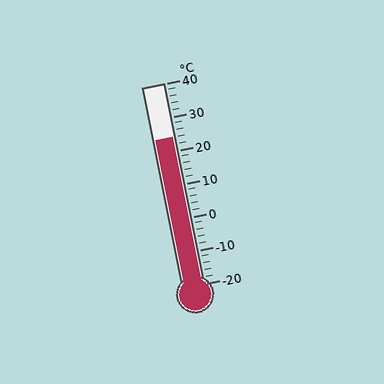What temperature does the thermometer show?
The thermometer shows approximately 24°C.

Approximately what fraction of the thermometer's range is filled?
The thermometer is filled to approximately 75% of its range.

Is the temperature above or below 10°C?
The temperature is above 10°C.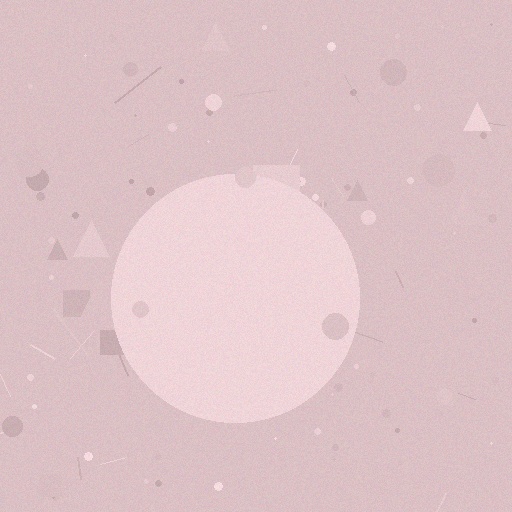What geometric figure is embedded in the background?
A circle is embedded in the background.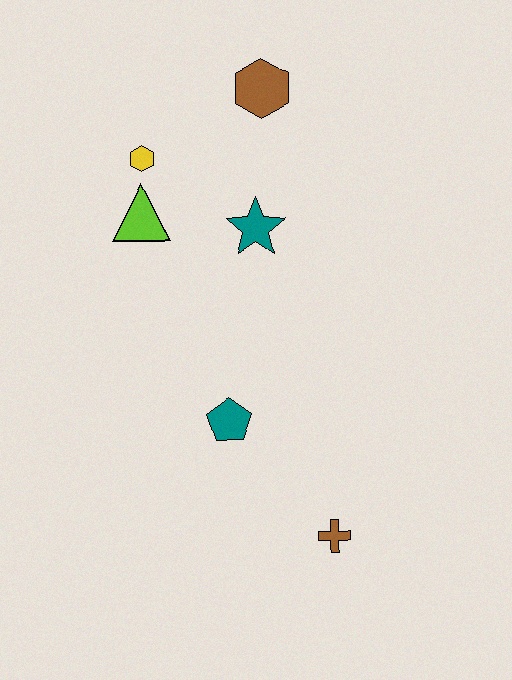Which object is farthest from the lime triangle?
The brown cross is farthest from the lime triangle.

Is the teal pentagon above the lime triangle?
No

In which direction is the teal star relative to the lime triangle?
The teal star is to the right of the lime triangle.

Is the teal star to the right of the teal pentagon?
Yes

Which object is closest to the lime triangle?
The yellow hexagon is closest to the lime triangle.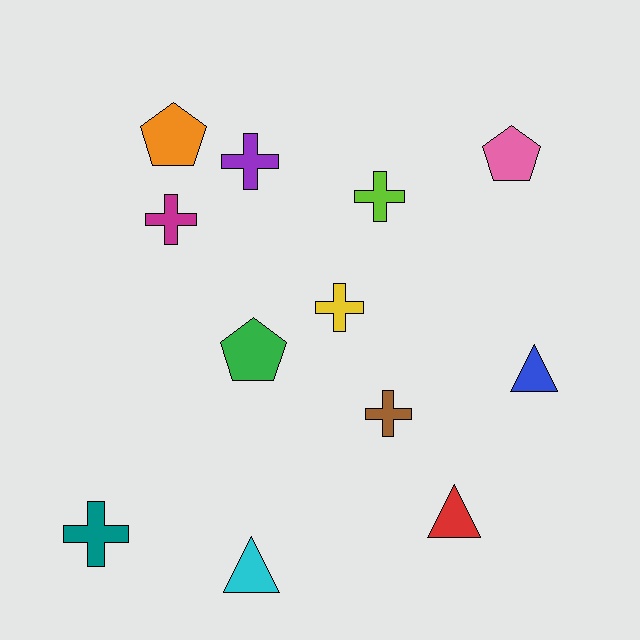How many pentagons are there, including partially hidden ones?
There are 3 pentagons.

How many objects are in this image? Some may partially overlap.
There are 12 objects.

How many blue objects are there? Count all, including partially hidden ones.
There is 1 blue object.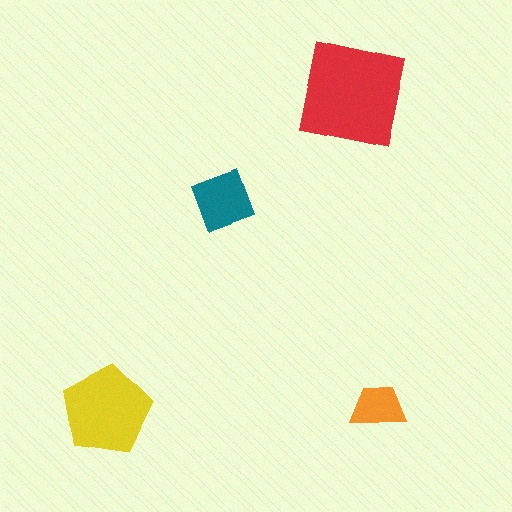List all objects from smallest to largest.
The orange trapezoid, the teal square, the yellow pentagon, the red square.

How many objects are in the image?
There are 4 objects in the image.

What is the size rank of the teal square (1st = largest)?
3rd.